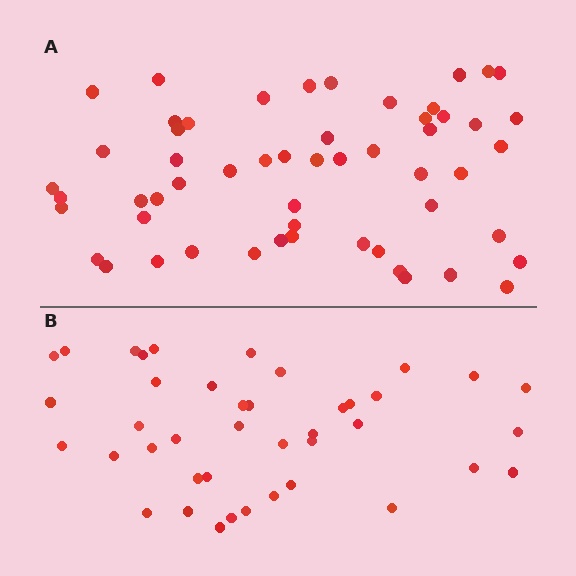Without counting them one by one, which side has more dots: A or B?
Region A (the top region) has more dots.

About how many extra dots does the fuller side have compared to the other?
Region A has approximately 15 more dots than region B.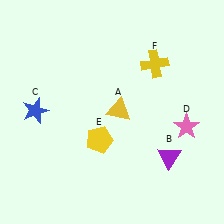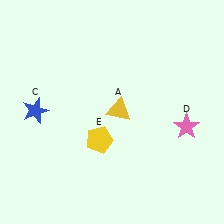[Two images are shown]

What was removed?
The yellow cross (F), the purple triangle (B) were removed in Image 2.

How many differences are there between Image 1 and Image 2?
There are 2 differences between the two images.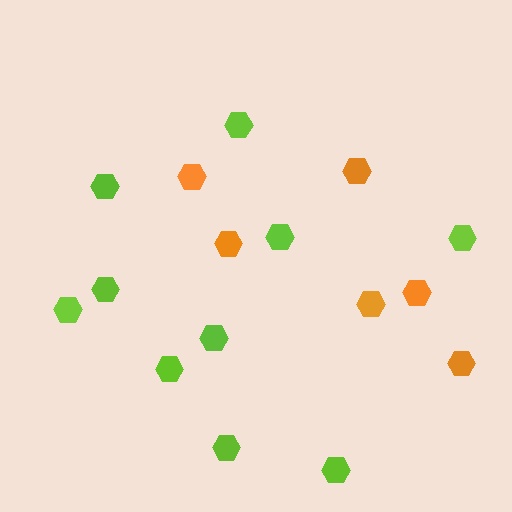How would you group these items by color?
There are 2 groups: one group of lime hexagons (10) and one group of orange hexagons (6).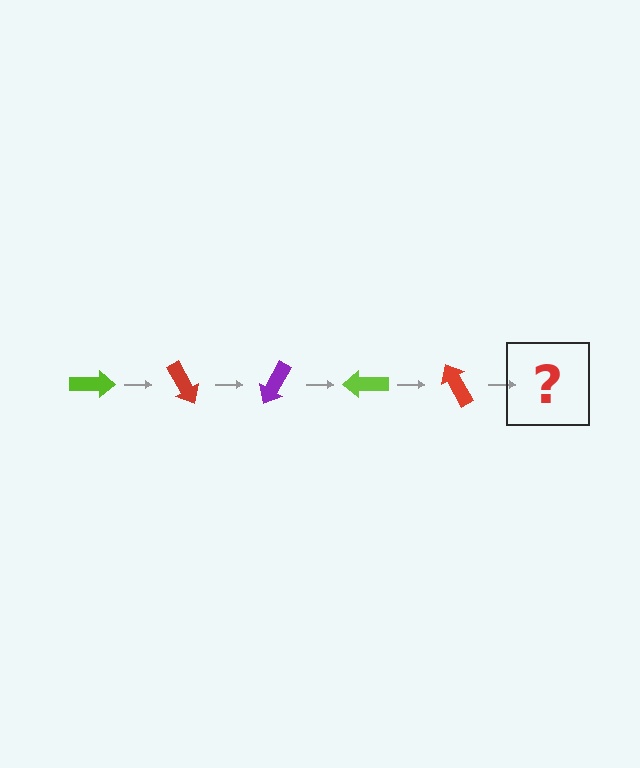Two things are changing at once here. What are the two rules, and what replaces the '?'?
The two rules are that it rotates 60 degrees each step and the color cycles through lime, red, and purple. The '?' should be a purple arrow, rotated 300 degrees from the start.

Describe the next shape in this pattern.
It should be a purple arrow, rotated 300 degrees from the start.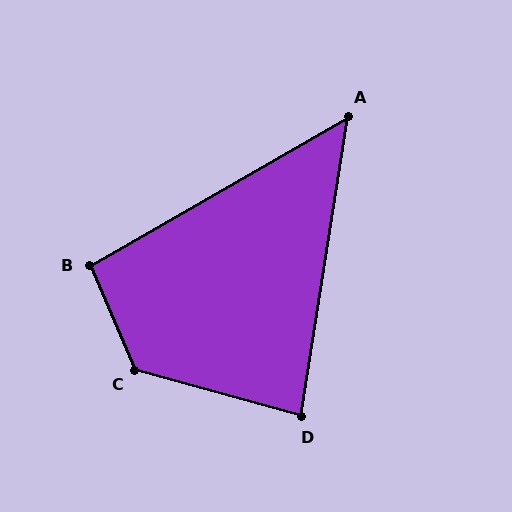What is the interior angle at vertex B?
Approximately 97 degrees (obtuse).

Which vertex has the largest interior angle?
C, at approximately 129 degrees.